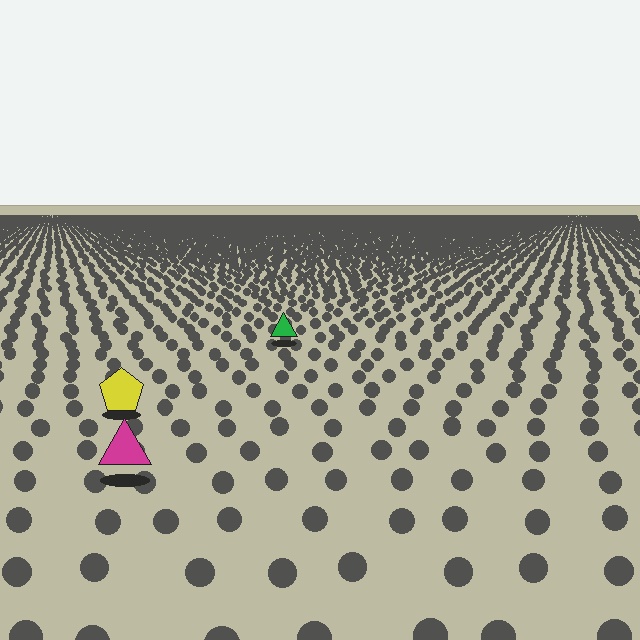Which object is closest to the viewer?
The magenta triangle is closest. The texture marks near it are larger and more spread out.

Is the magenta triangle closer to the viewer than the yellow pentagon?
Yes. The magenta triangle is closer — you can tell from the texture gradient: the ground texture is coarser near it.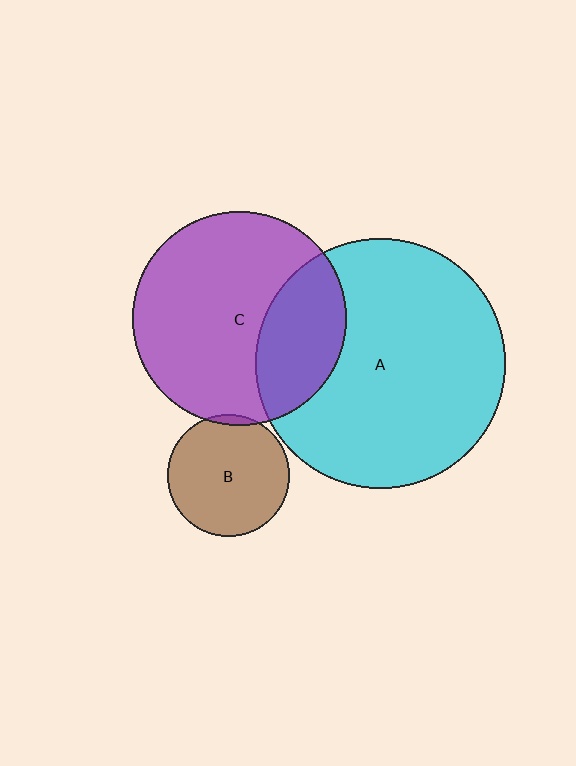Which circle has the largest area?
Circle A (cyan).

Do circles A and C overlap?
Yes.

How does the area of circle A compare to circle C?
Approximately 1.4 times.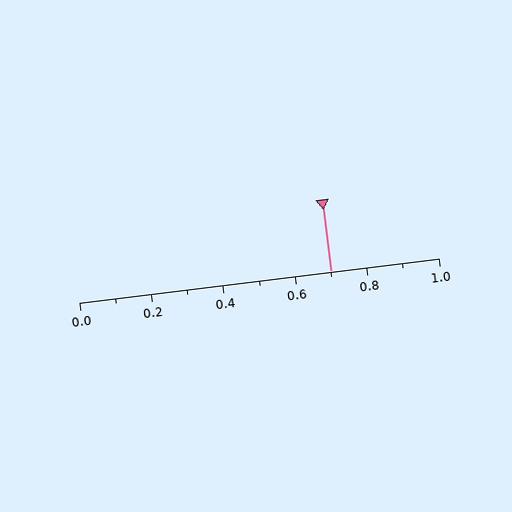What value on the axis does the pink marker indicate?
The marker indicates approximately 0.7.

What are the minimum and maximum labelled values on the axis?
The axis runs from 0.0 to 1.0.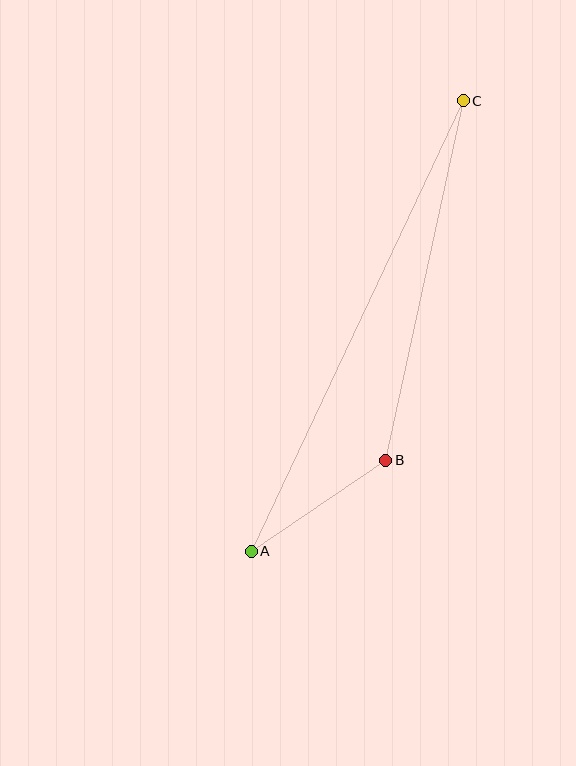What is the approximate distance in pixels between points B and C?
The distance between B and C is approximately 368 pixels.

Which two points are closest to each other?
Points A and B are closest to each other.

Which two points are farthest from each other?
Points A and C are farthest from each other.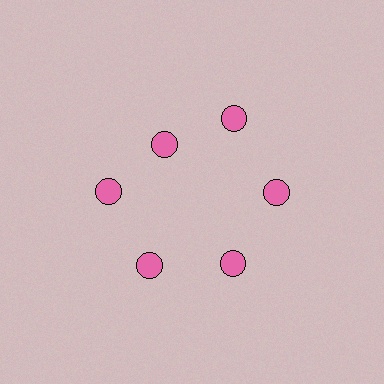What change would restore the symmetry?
The symmetry would be restored by moving it outward, back onto the ring so that all 6 circles sit at equal angles and equal distance from the center.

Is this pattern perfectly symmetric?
No. The 6 pink circles are arranged in a ring, but one element near the 11 o'clock position is pulled inward toward the center, breaking the 6-fold rotational symmetry.